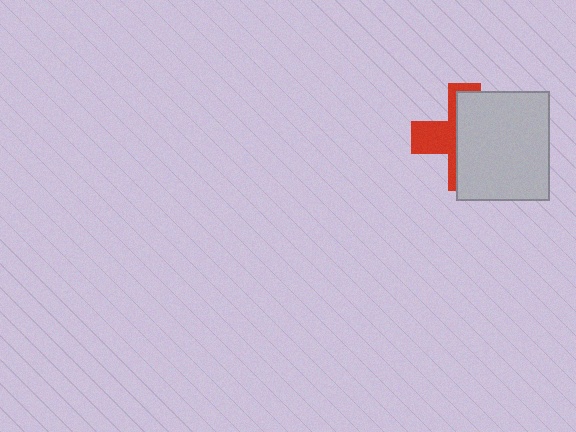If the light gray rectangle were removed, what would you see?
You would see the complete red cross.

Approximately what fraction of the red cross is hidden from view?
Roughly 63% of the red cross is hidden behind the light gray rectangle.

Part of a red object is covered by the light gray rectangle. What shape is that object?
It is a cross.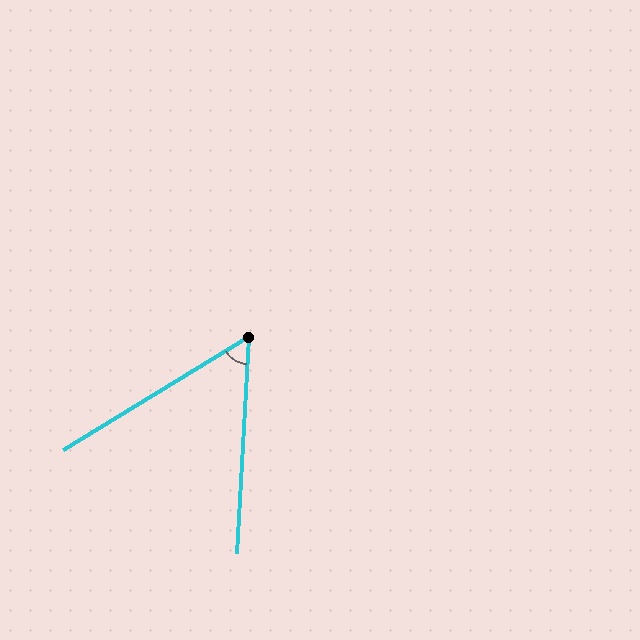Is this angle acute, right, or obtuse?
It is acute.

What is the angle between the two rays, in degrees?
Approximately 55 degrees.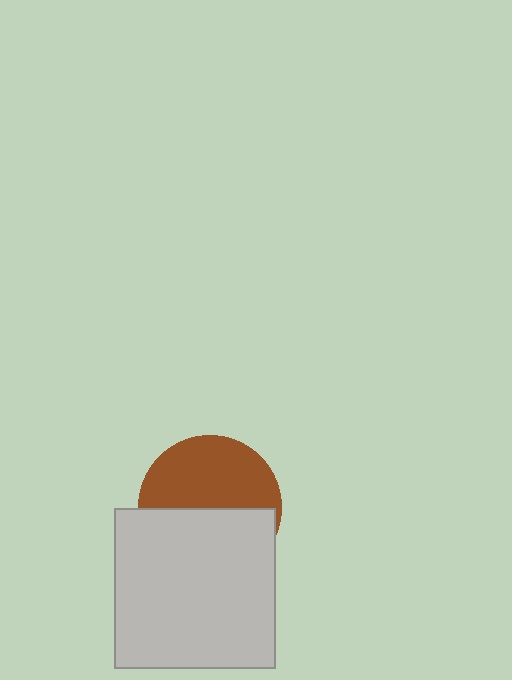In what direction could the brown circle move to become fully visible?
The brown circle could move up. That would shift it out from behind the light gray square entirely.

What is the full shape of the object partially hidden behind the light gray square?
The partially hidden object is a brown circle.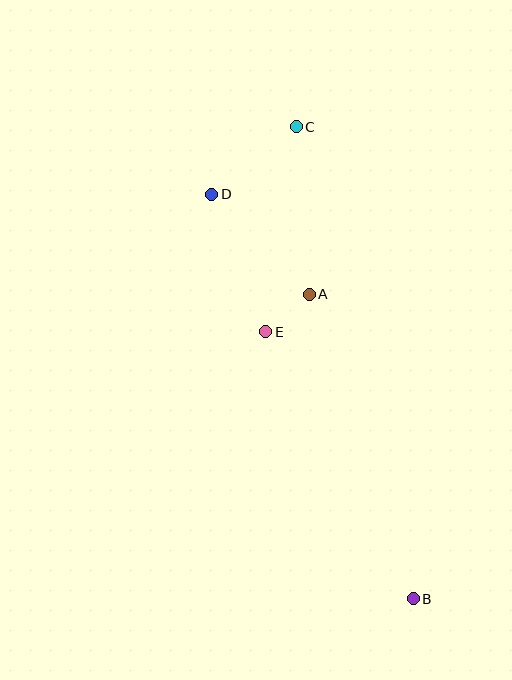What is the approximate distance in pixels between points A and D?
The distance between A and D is approximately 140 pixels.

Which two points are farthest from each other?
Points B and C are farthest from each other.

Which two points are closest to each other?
Points A and E are closest to each other.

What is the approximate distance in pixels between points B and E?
The distance between B and E is approximately 305 pixels.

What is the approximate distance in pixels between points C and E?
The distance between C and E is approximately 208 pixels.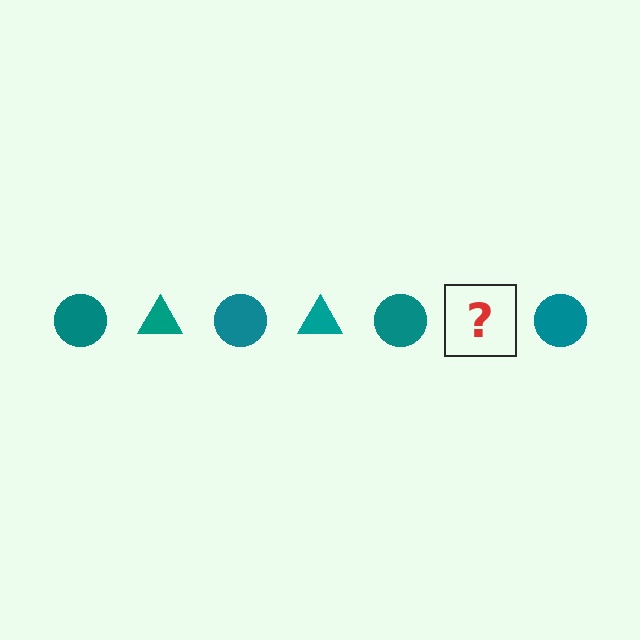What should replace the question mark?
The question mark should be replaced with a teal triangle.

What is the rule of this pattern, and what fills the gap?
The rule is that the pattern cycles through circle, triangle shapes in teal. The gap should be filled with a teal triangle.